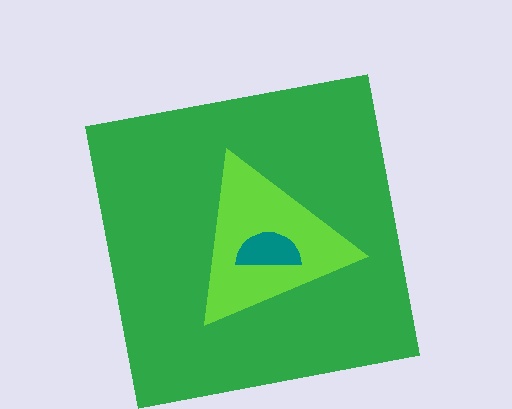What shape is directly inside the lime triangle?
The teal semicircle.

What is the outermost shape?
The green square.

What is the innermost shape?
The teal semicircle.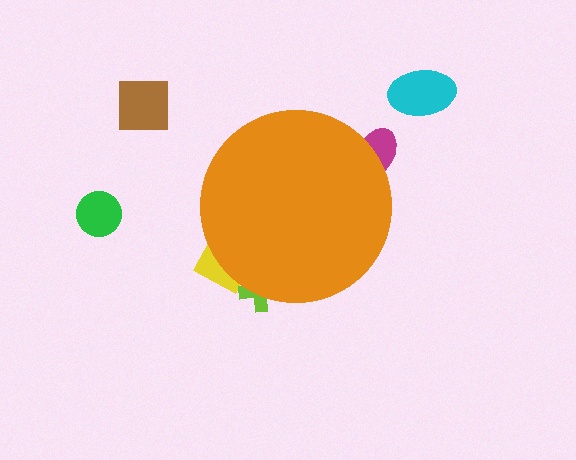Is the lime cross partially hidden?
Yes, the lime cross is partially hidden behind the orange circle.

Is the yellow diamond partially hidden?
Yes, the yellow diamond is partially hidden behind the orange circle.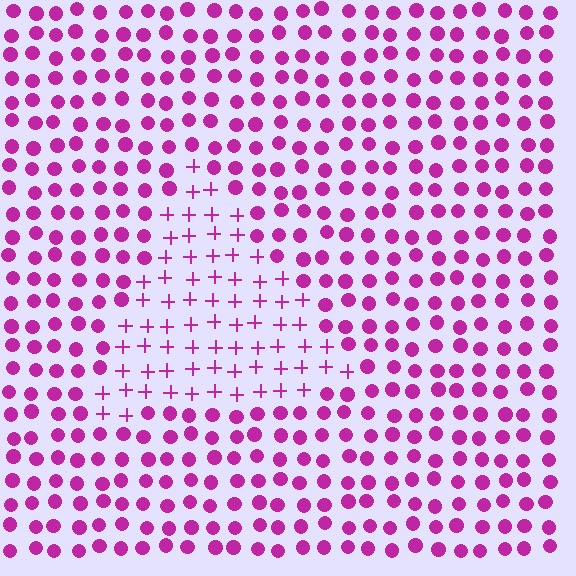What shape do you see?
I see a triangle.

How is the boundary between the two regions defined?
The boundary is defined by a change in element shape: plus signs inside vs. circles outside. All elements share the same color and spacing.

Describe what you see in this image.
The image is filled with small magenta elements arranged in a uniform grid. A triangle-shaped region contains plus signs, while the surrounding area contains circles. The boundary is defined purely by the change in element shape.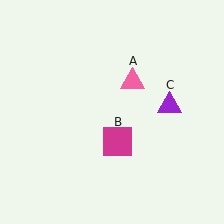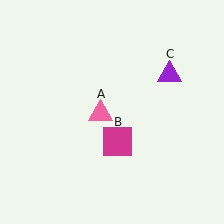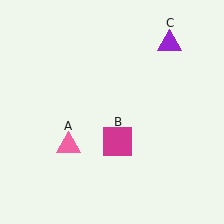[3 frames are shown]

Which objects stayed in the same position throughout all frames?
Magenta square (object B) remained stationary.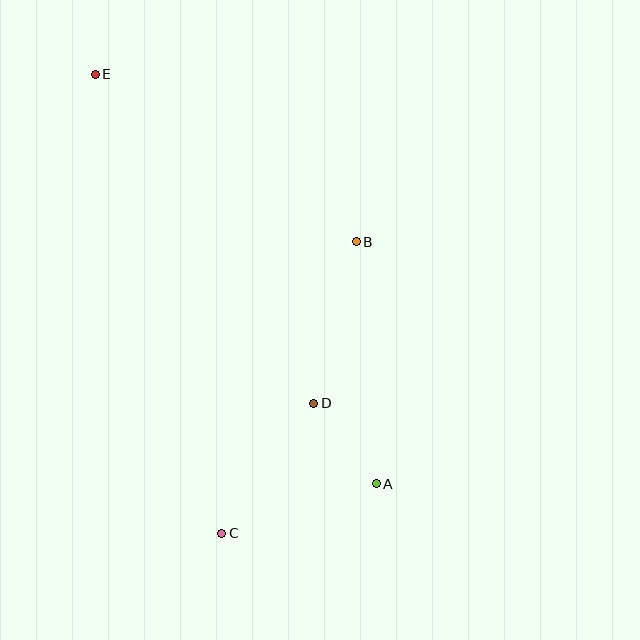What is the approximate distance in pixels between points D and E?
The distance between D and E is approximately 395 pixels.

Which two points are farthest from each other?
Points A and E are farthest from each other.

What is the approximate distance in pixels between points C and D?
The distance between C and D is approximately 159 pixels.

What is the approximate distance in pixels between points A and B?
The distance between A and B is approximately 243 pixels.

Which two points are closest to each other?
Points A and D are closest to each other.